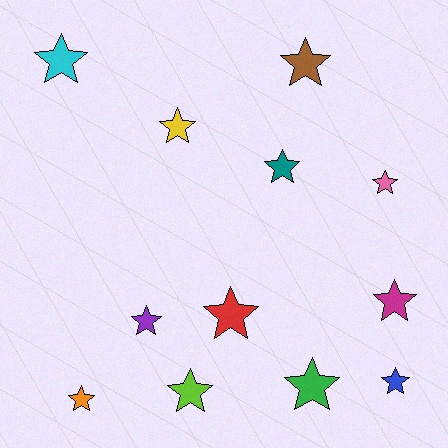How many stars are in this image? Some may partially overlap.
There are 12 stars.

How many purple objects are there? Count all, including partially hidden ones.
There is 1 purple object.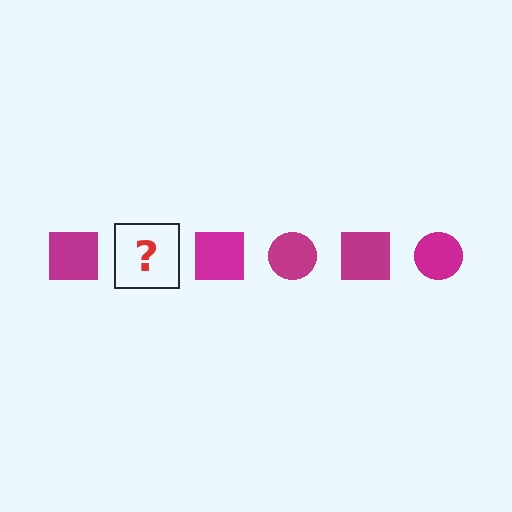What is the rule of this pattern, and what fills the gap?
The rule is that the pattern cycles through square, circle shapes in magenta. The gap should be filled with a magenta circle.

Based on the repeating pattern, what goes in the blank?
The blank should be a magenta circle.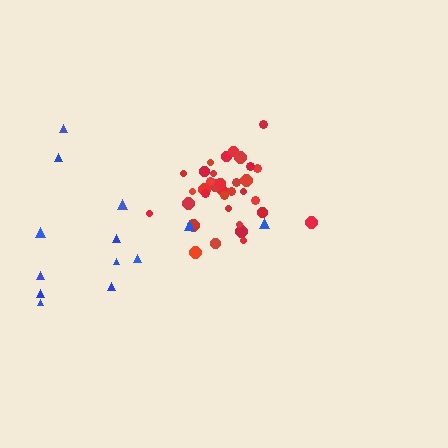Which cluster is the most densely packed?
Red.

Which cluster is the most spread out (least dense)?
Blue.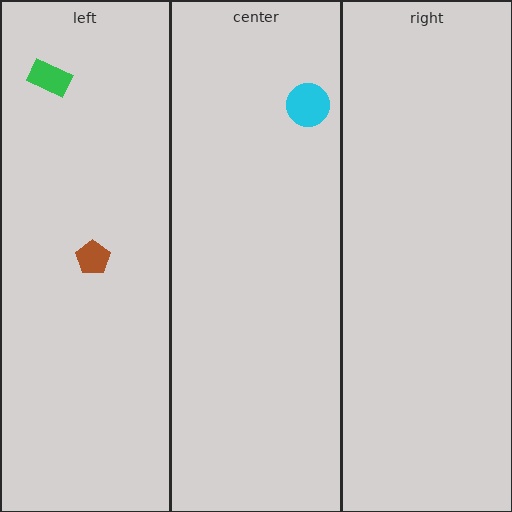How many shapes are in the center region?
1.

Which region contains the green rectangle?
The left region.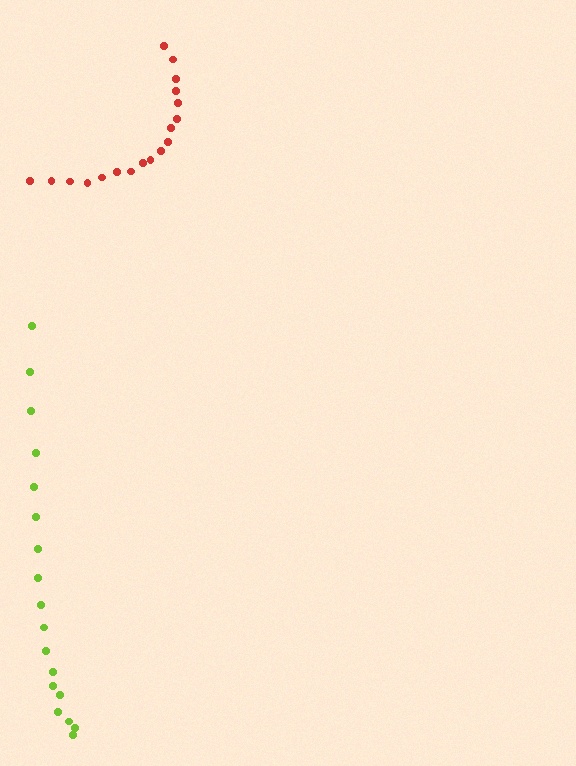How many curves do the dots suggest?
There are 2 distinct paths.